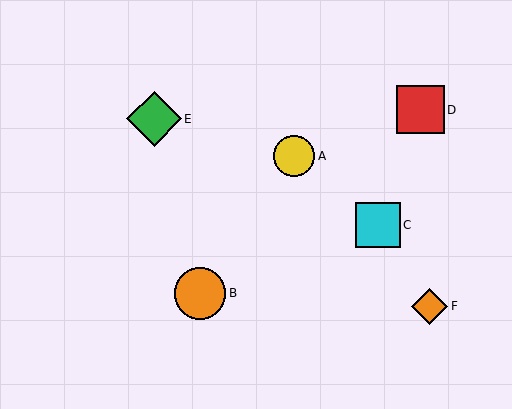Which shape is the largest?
The green diamond (labeled E) is the largest.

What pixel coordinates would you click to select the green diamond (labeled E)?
Click at (154, 119) to select the green diamond E.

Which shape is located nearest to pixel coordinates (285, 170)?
The yellow circle (labeled A) at (294, 156) is nearest to that location.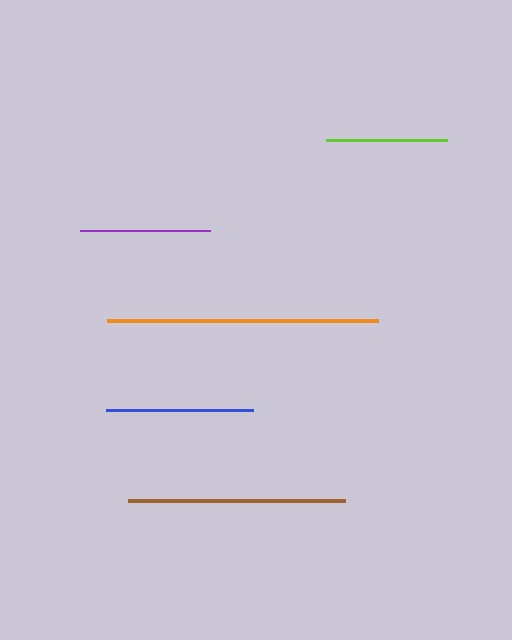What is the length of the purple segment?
The purple segment is approximately 129 pixels long.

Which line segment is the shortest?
The lime line is the shortest at approximately 121 pixels.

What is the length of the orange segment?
The orange segment is approximately 271 pixels long.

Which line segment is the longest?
The orange line is the longest at approximately 271 pixels.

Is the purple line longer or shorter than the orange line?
The orange line is longer than the purple line.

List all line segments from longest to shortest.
From longest to shortest: orange, brown, blue, purple, lime.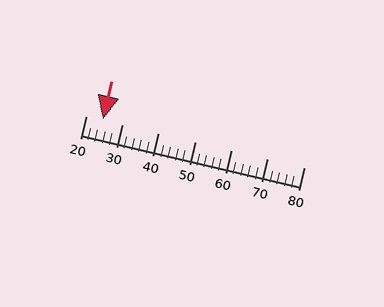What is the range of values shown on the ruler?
The ruler shows values from 20 to 80.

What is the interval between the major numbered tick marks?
The major tick marks are spaced 10 units apart.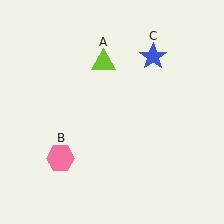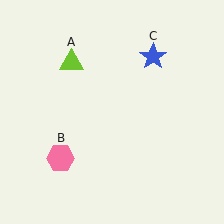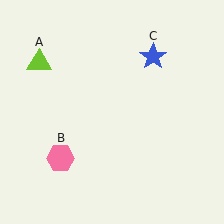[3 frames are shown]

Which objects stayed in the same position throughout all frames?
Pink hexagon (object B) and blue star (object C) remained stationary.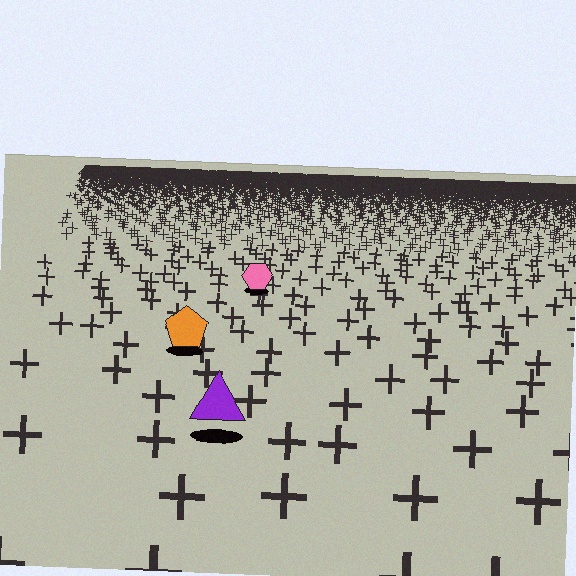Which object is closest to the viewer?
The purple triangle is closest. The texture marks near it are larger and more spread out.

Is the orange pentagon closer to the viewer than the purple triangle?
No. The purple triangle is closer — you can tell from the texture gradient: the ground texture is coarser near it.